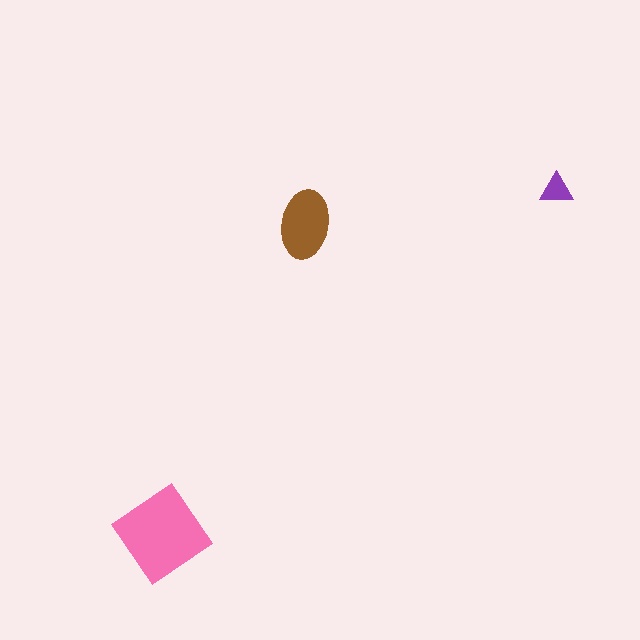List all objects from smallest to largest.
The purple triangle, the brown ellipse, the pink diamond.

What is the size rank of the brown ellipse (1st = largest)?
2nd.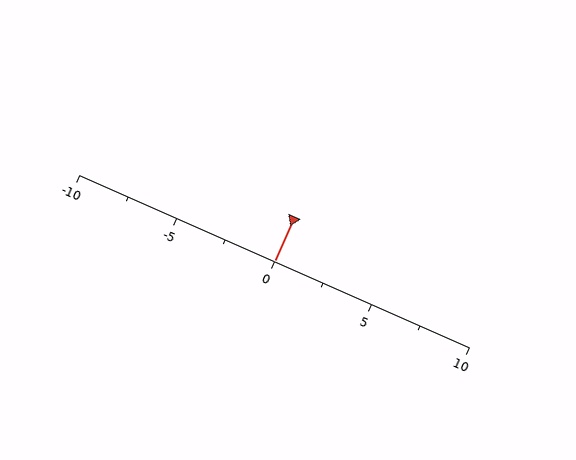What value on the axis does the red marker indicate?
The marker indicates approximately 0.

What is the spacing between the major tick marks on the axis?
The major ticks are spaced 5 apart.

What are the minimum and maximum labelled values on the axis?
The axis runs from -10 to 10.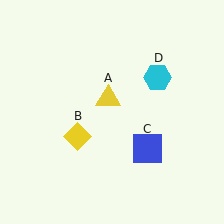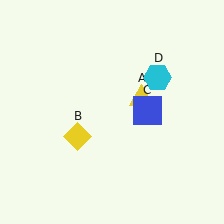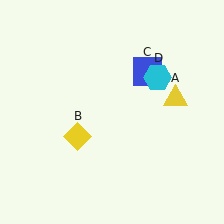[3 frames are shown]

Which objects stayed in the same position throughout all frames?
Yellow diamond (object B) and cyan hexagon (object D) remained stationary.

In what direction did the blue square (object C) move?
The blue square (object C) moved up.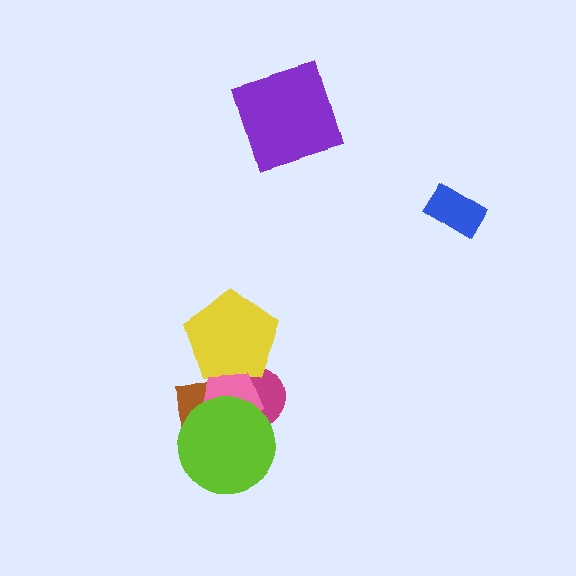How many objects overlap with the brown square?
4 objects overlap with the brown square.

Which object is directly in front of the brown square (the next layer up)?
The yellow pentagon is directly in front of the brown square.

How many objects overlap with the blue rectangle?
0 objects overlap with the blue rectangle.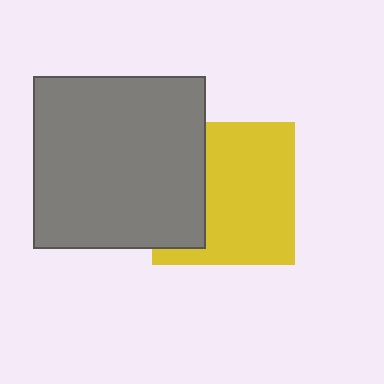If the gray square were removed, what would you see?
You would see the complete yellow square.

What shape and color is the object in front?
The object in front is a gray square.